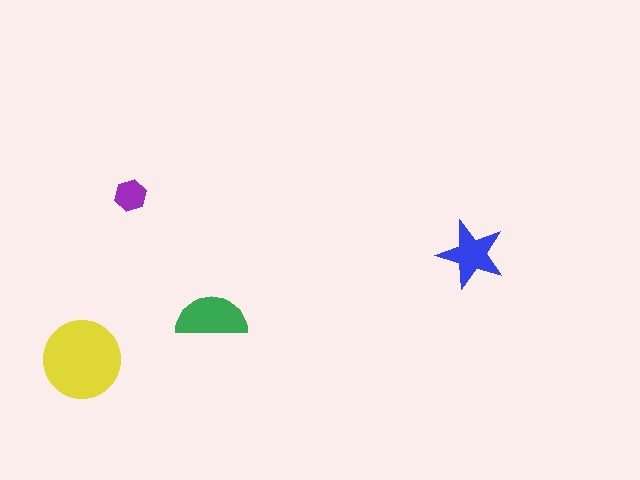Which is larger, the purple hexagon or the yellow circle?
The yellow circle.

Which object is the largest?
The yellow circle.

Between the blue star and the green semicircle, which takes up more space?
The green semicircle.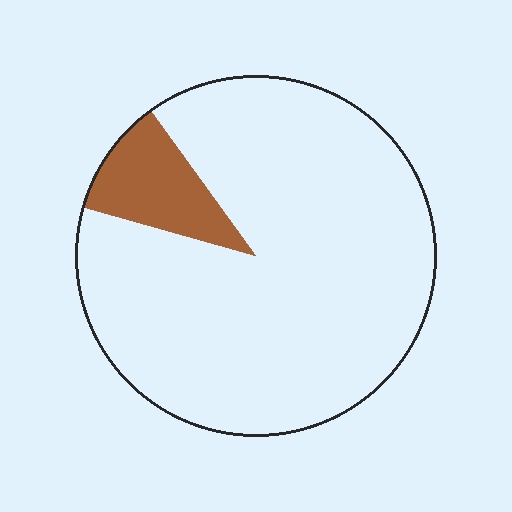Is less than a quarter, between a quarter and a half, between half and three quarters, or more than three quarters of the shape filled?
Less than a quarter.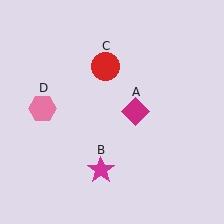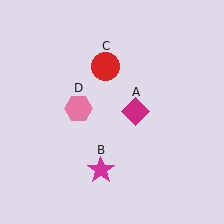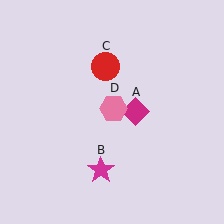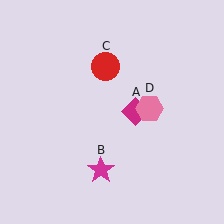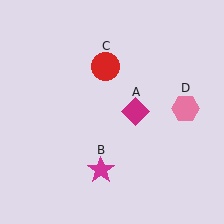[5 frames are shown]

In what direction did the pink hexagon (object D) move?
The pink hexagon (object D) moved right.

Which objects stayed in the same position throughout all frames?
Magenta diamond (object A) and magenta star (object B) and red circle (object C) remained stationary.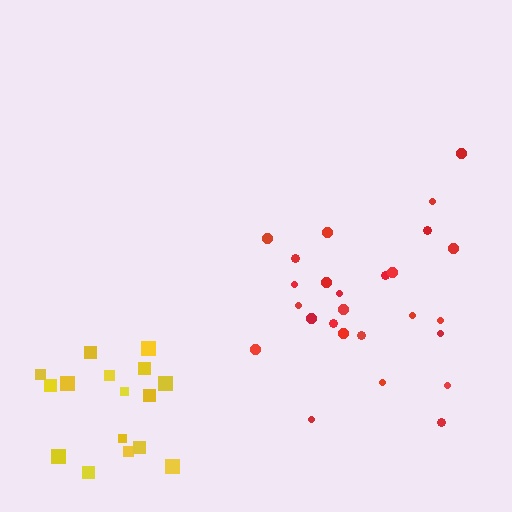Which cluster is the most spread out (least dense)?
Red.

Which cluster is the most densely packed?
Yellow.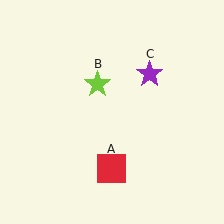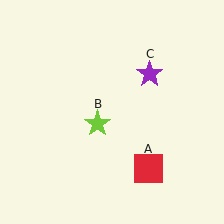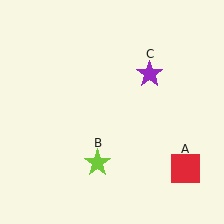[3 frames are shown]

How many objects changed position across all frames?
2 objects changed position: red square (object A), lime star (object B).